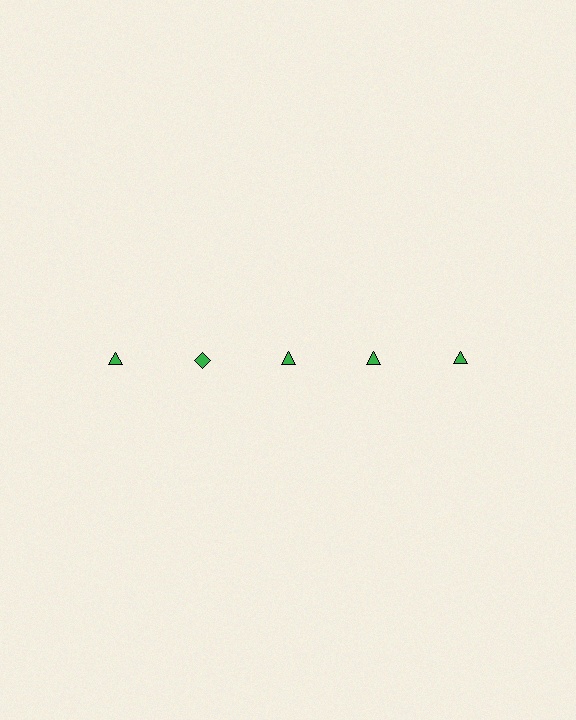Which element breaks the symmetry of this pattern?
The green diamond in the top row, second from left column breaks the symmetry. All other shapes are green triangles.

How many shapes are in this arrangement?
There are 5 shapes arranged in a grid pattern.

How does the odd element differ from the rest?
It has a different shape: diamond instead of triangle.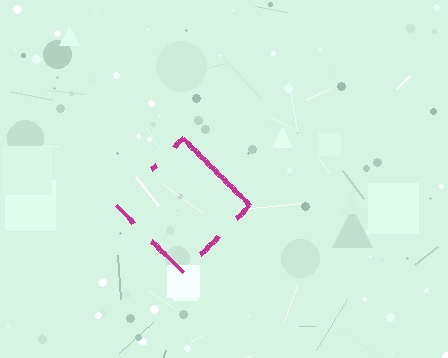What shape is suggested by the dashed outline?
The dashed outline suggests a diamond.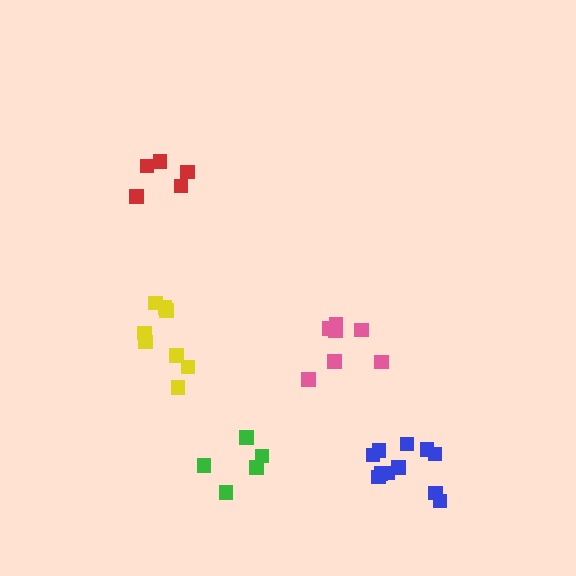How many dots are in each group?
Group 1: 7 dots, Group 2: 5 dots, Group 3: 5 dots, Group 4: 8 dots, Group 5: 11 dots (36 total).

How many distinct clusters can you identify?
There are 5 distinct clusters.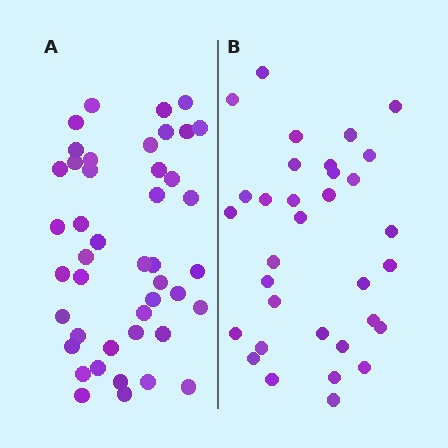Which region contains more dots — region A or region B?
Region A (the left region) has more dots.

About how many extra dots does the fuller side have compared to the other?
Region A has roughly 12 or so more dots than region B.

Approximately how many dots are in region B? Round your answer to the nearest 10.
About 30 dots. (The exact count is 33, which rounds to 30.)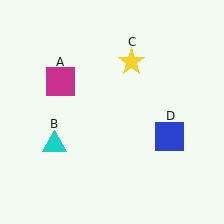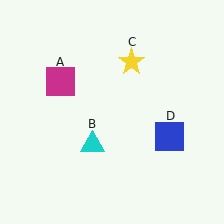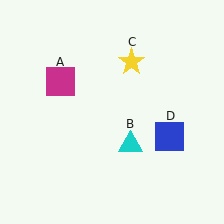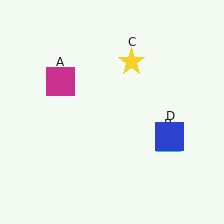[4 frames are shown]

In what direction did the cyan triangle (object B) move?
The cyan triangle (object B) moved right.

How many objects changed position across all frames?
1 object changed position: cyan triangle (object B).